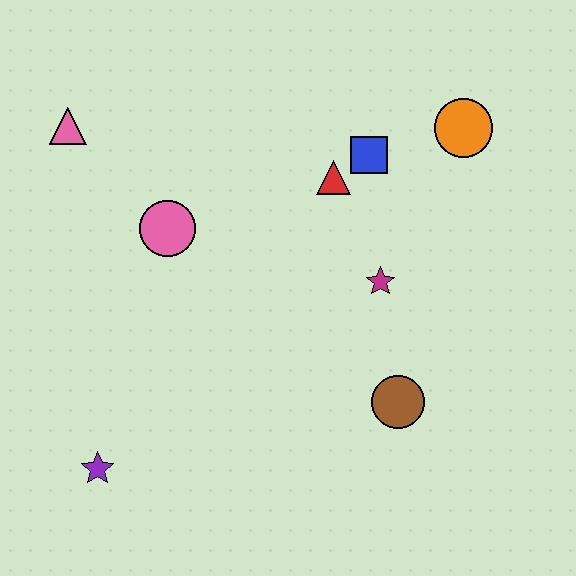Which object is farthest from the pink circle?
The orange circle is farthest from the pink circle.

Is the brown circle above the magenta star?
No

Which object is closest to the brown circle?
The magenta star is closest to the brown circle.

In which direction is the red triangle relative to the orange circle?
The red triangle is to the left of the orange circle.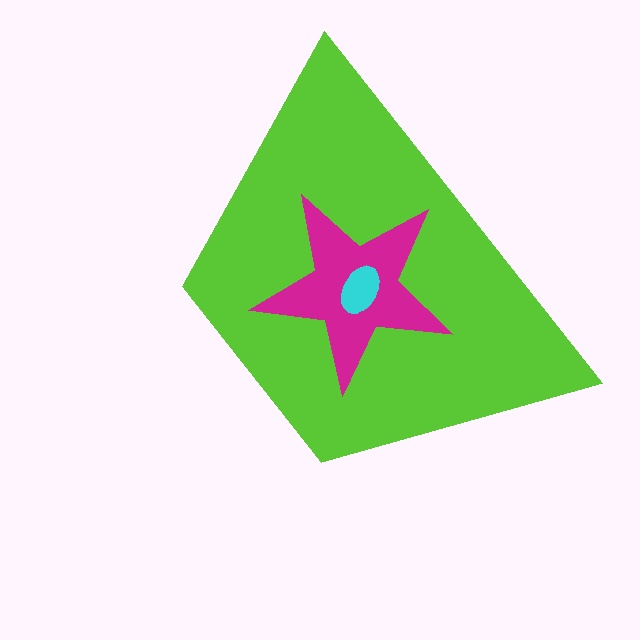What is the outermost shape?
The lime trapezoid.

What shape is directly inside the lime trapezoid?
The magenta star.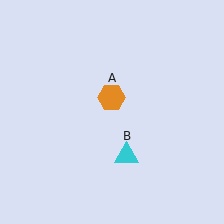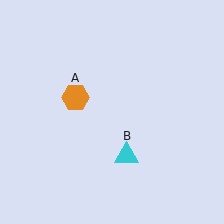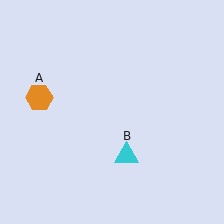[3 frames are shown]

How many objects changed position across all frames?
1 object changed position: orange hexagon (object A).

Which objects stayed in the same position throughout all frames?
Cyan triangle (object B) remained stationary.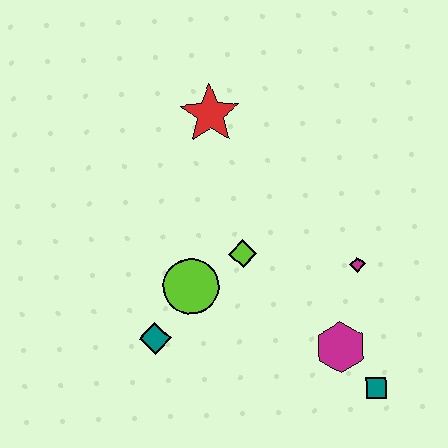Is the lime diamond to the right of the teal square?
No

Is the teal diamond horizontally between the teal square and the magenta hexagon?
No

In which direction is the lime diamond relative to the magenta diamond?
The lime diamond is to the left of the magenta diamond.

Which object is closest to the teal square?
The magenta hexagon is closest to the teal square.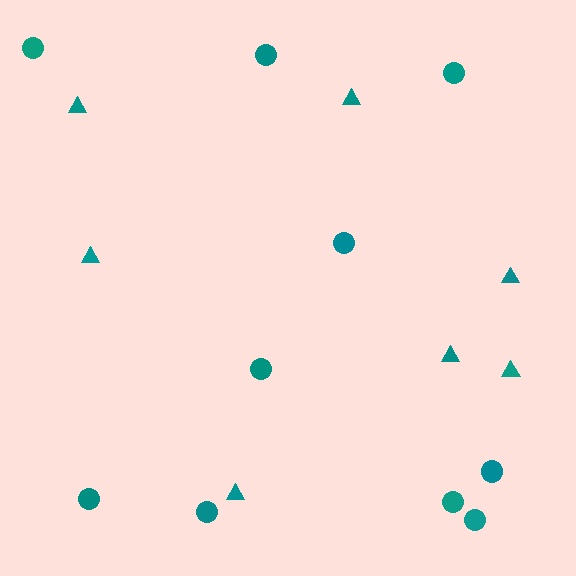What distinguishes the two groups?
There are 2 groups: one group of triangles (7) and one group of circles (10).